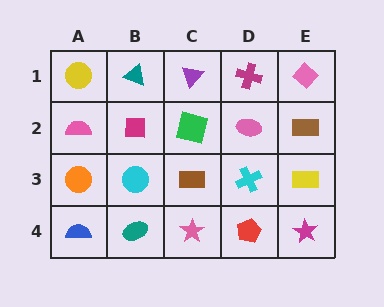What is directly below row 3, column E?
A magenta star.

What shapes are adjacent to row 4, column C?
A brown rectangle (row 3, column C), a teal ellipse (row 4, column B), a red pentagon (row 4, column D).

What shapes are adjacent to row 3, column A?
A pink semicircle (row 2, column A), a blue semicircle (row 4, column A), a cyan circle (row 3, column B).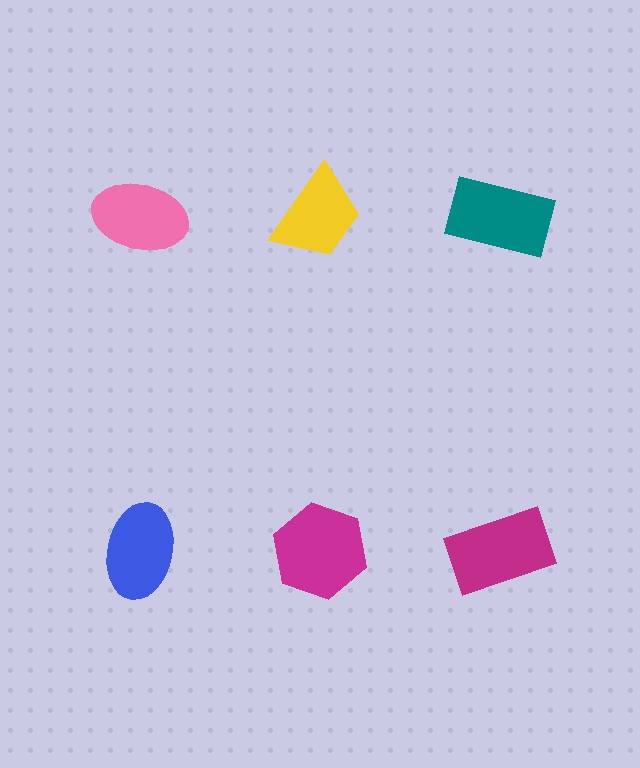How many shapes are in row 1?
3 shapes.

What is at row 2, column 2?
A magenta hexagon.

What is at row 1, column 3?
A teal rectangle.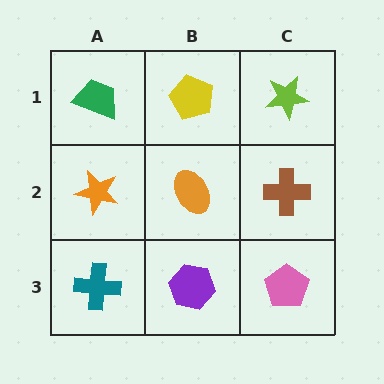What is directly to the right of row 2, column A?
An orange ellipse.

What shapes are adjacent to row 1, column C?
A brown cross (row 2, column C), a yellow pentagon (row 1, column B).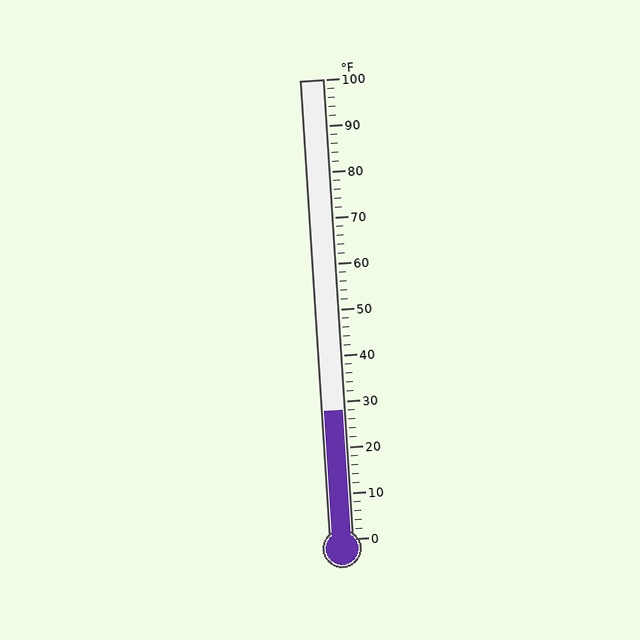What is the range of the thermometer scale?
The thermometer scale ranges from 0°F to 100°F.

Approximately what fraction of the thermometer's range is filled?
The thermometer is filled to approximately 30% of its range.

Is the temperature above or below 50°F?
The temperature is below 50°F.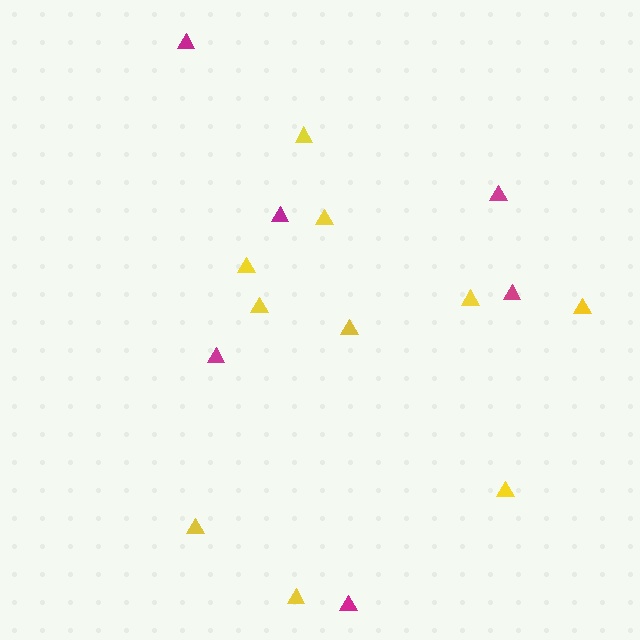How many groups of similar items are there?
There are 2 groups: one group of yellow triangles (10) and one group of magenta triangles (6).